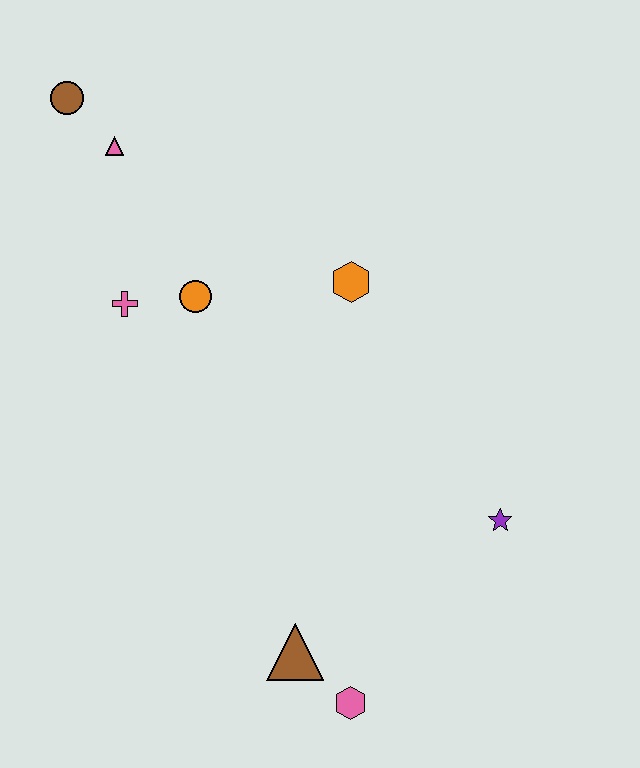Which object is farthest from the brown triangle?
The brown circle is farthest from the brown triangle.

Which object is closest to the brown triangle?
The pink hexagon is closest to the brown triangle.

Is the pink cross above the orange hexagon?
No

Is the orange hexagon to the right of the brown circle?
Yes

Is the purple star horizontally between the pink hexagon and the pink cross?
No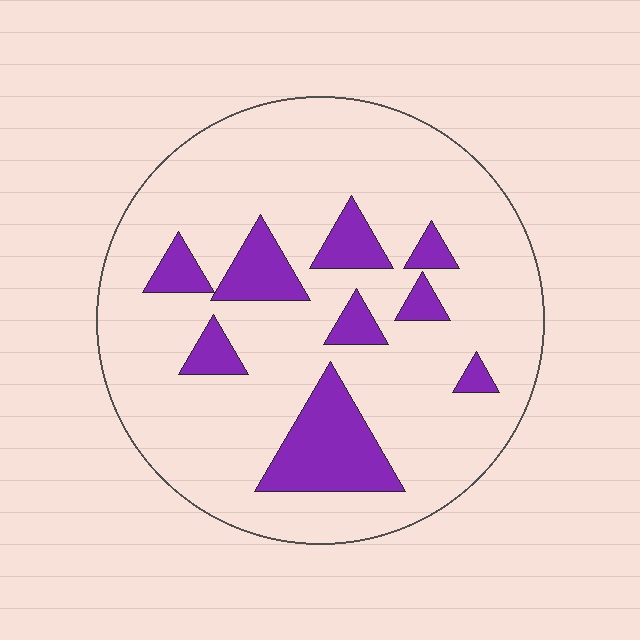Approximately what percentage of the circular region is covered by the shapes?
Approximately 20%.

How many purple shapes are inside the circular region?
9.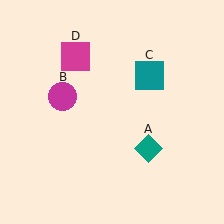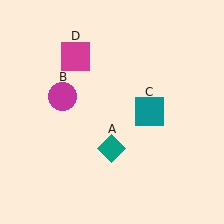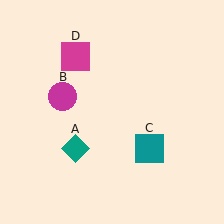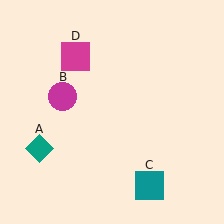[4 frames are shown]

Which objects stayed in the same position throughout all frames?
Magenta circle (object B) and magenta square (object D) remained stationary.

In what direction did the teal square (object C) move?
The teal square (object C) moved down.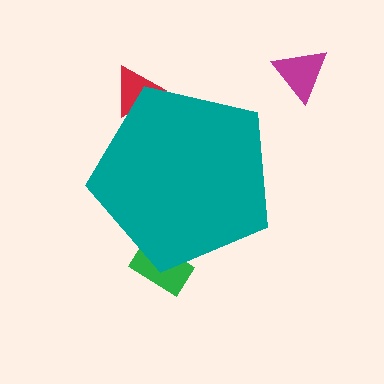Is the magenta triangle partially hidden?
No, the magenta triangle is fully visible.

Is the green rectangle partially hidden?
Yes, the green rectangle is partially hidden behind the teal pentagon.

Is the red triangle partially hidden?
Yes, the red triangle is partially hidden behind the teal pentagon.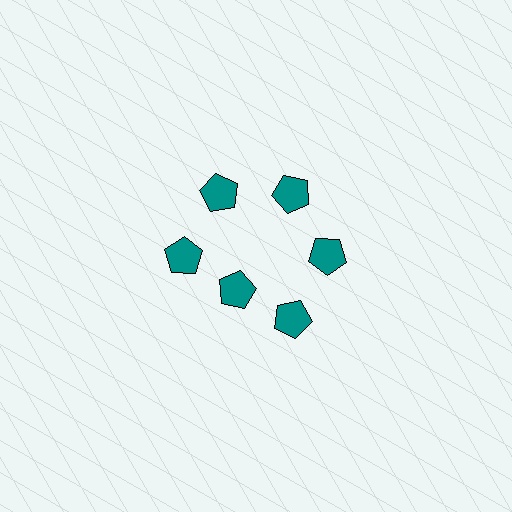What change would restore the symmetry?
The symmetry would be restored by moving it outward, back onto the ring so that all 6 pentagons sit at equal angles and equal distance from the center.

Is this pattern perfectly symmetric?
No. The 6 teal pentagons are arranged in a ring, but one element near the 7 o'clock position is pulled inward toward the center, breaking the 6-fold rotational symmetry.